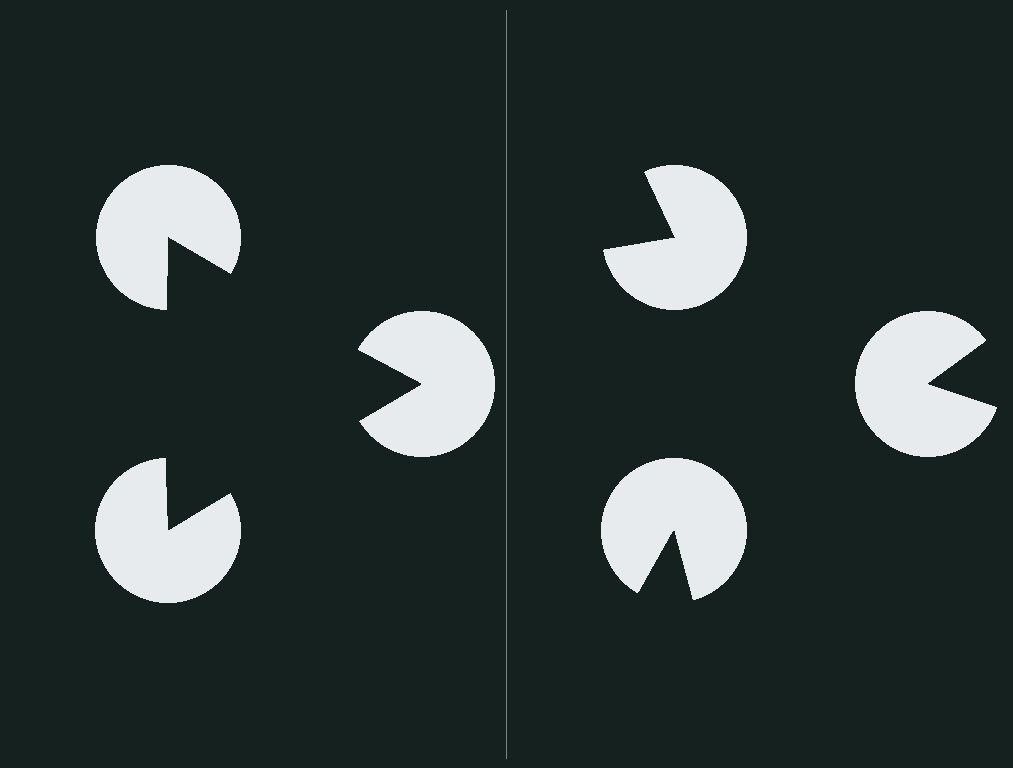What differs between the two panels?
The pac-man discs are positioned identically on both sides; only the wedge orientations differ. On the left they align to a triangle; on the right they are misaligned.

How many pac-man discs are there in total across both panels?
6 — 3 on each side.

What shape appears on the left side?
An illusory triangle.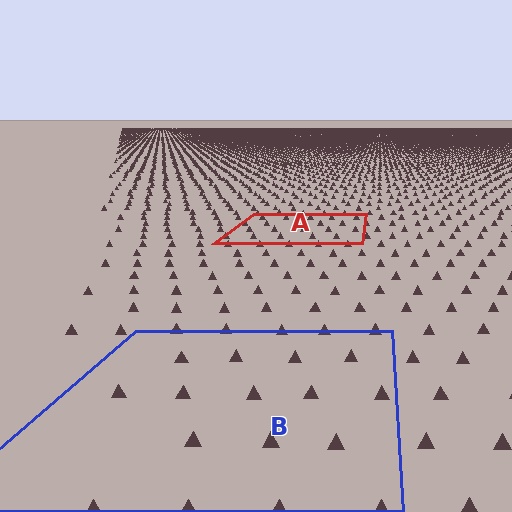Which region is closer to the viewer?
Region B is closer. The texture elements there are larger and more spread out.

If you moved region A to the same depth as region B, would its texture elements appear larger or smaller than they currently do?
They would appear larger. At a closer depth, the same texture elements are projected at a bigger on-screen size.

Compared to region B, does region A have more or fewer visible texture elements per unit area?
Region A has more texture elements per unit area — they are packed more densely because it is farther away.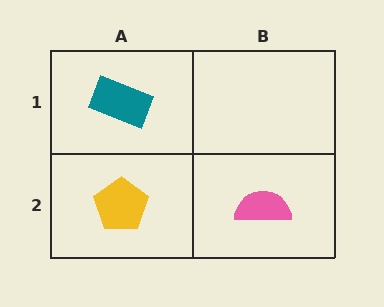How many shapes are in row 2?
2 shapes.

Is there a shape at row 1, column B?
No, that cell is empty.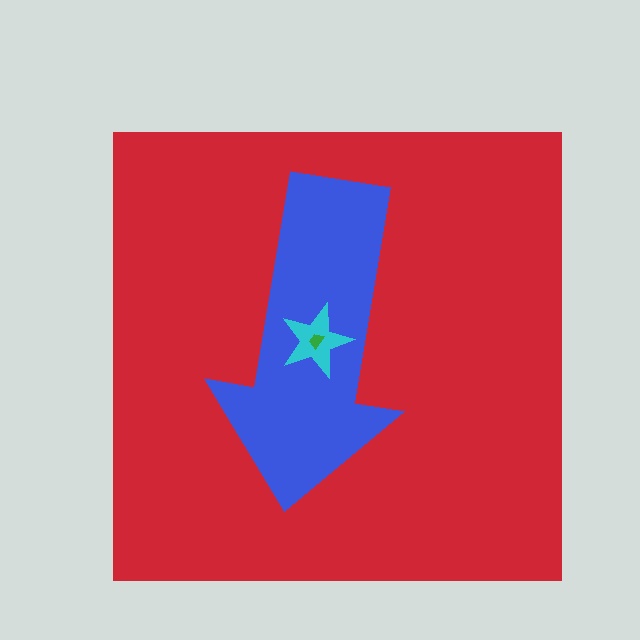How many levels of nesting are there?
4.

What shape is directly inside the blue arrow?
The cyan star.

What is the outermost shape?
The red square.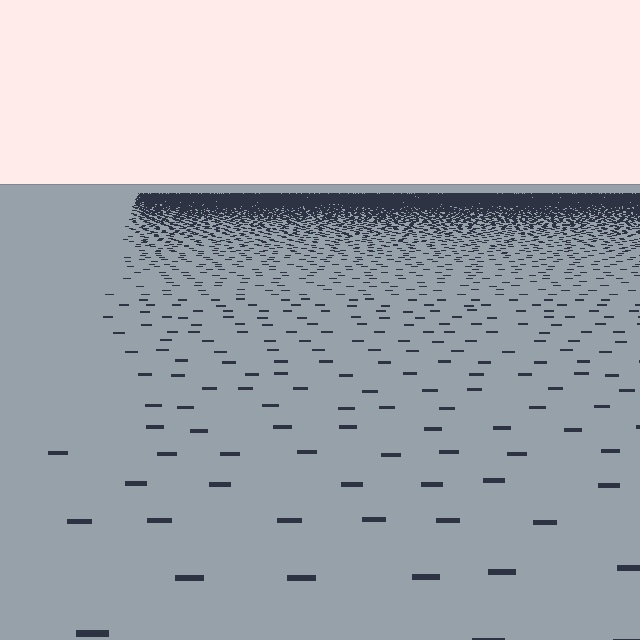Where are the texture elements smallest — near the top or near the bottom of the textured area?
Near the top.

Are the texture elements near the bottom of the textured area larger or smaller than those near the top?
Larger. Near the bottom, elements are closer to the viewer and appear at a bigger on-screen size.